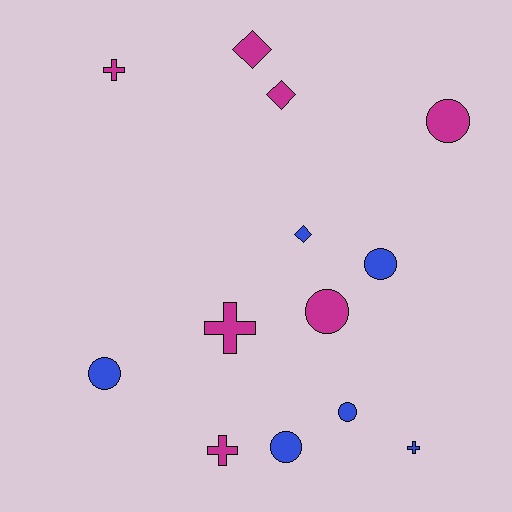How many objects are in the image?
There are 13 objects.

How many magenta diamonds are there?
There are 2 magenta diamonds.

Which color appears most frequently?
Magenta, with 7 objects.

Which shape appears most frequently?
Circle, with 6 objects.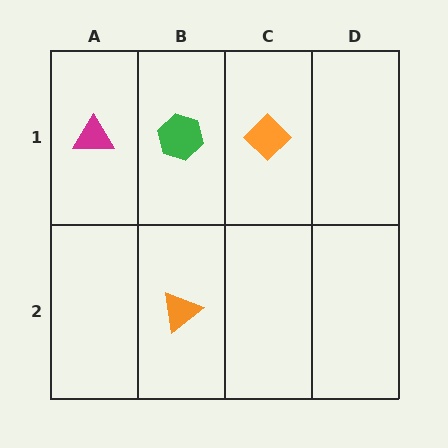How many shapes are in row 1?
3 shapes.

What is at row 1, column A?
A magenta triangle.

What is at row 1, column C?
An orange diamond.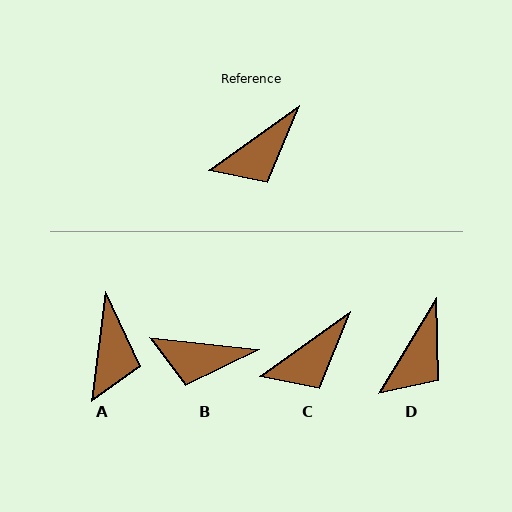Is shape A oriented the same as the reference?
No, it is off by about 47 degrees.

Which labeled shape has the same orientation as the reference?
C.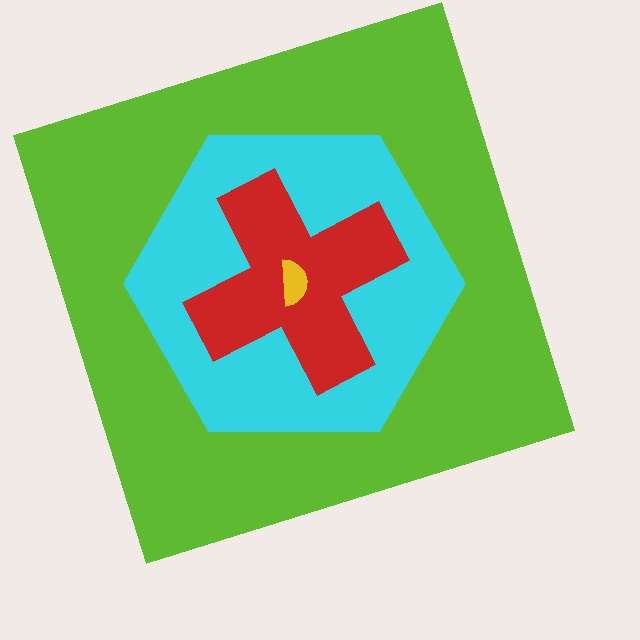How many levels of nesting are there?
4.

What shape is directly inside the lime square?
The cyan hexagon.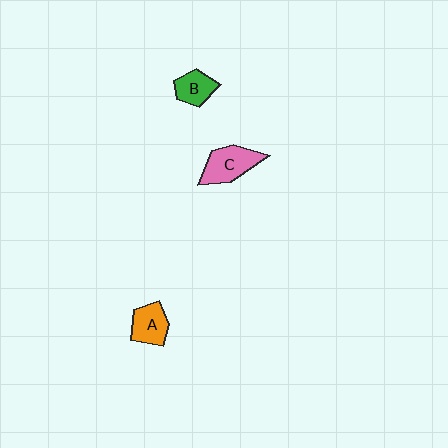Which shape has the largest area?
Shape C (pink).